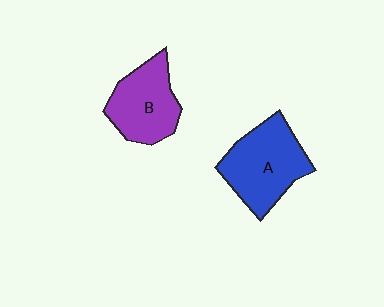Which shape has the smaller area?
Shape B (purple).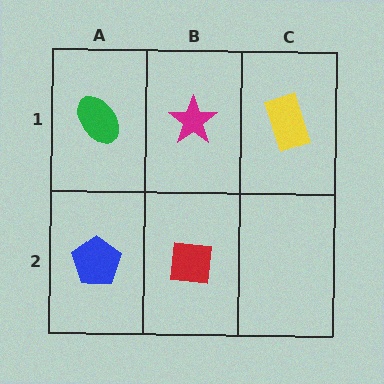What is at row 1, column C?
A yellow rectangle.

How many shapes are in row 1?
3 shapes.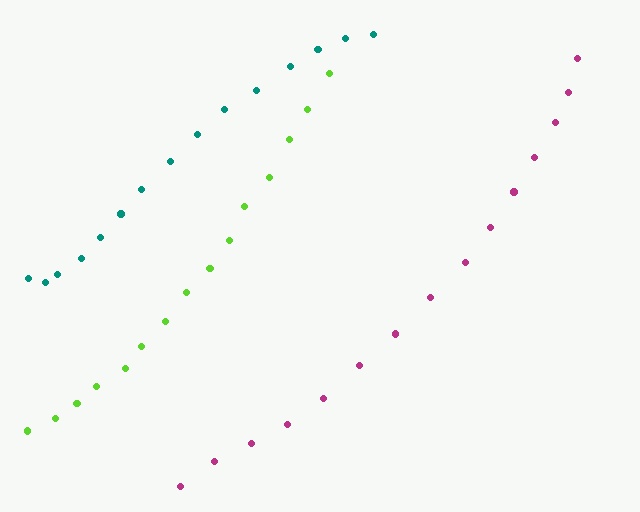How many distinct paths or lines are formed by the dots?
There are 3 distinct paths.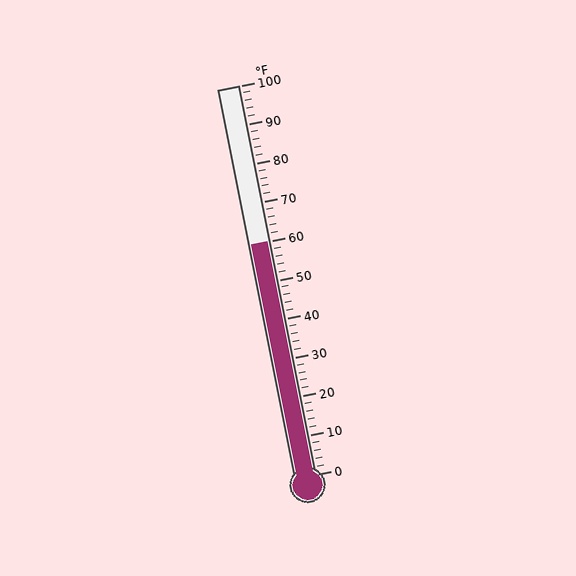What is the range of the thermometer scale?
The thermometer scale ranges from 0°F to 100°F.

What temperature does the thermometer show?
The thermometer shows approximately 60°F.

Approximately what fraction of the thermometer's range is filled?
The thermometer is filled to approximately 60% of its range.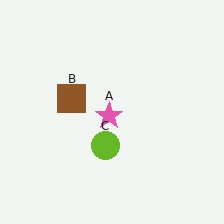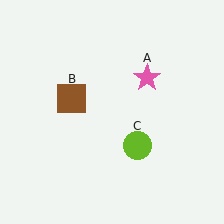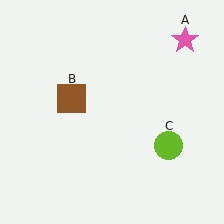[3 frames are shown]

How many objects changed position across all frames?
2 objects changed position: pink star (object A), lime circle (object C).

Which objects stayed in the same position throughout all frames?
Brown square (object B) remained stationary.